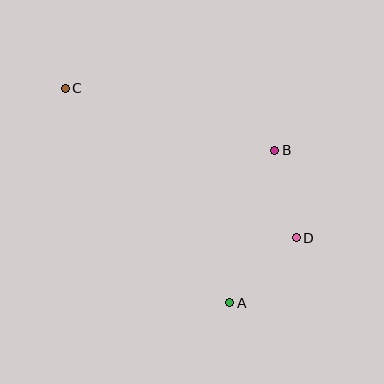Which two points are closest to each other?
Points B and D are closest to each other.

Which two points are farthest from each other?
Points C and D are farthest from each other.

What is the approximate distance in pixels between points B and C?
The distance between B and C is approximately 218 pixels.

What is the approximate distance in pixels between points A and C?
The distance between A and C is approximately 270 pixels.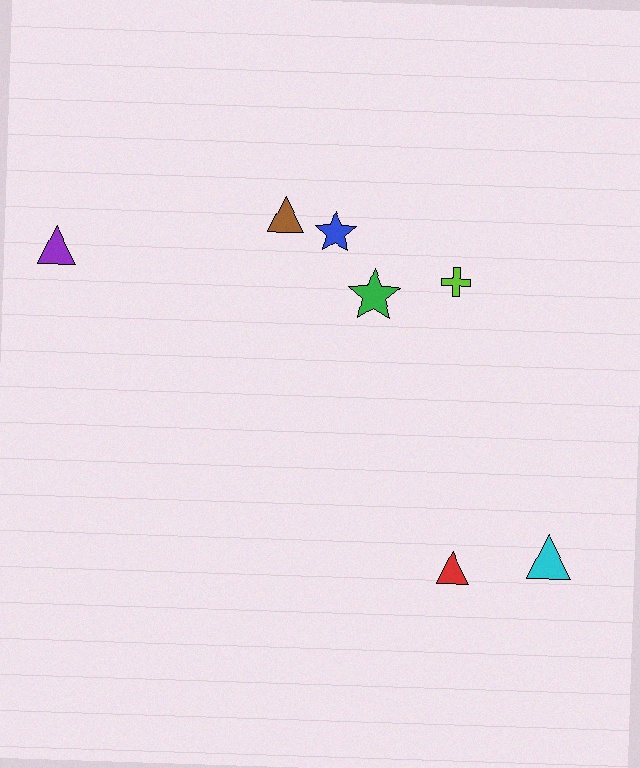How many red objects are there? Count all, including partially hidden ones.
There is 1 red object.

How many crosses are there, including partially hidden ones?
There is 1 cross.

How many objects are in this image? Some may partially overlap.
There are 7 objects.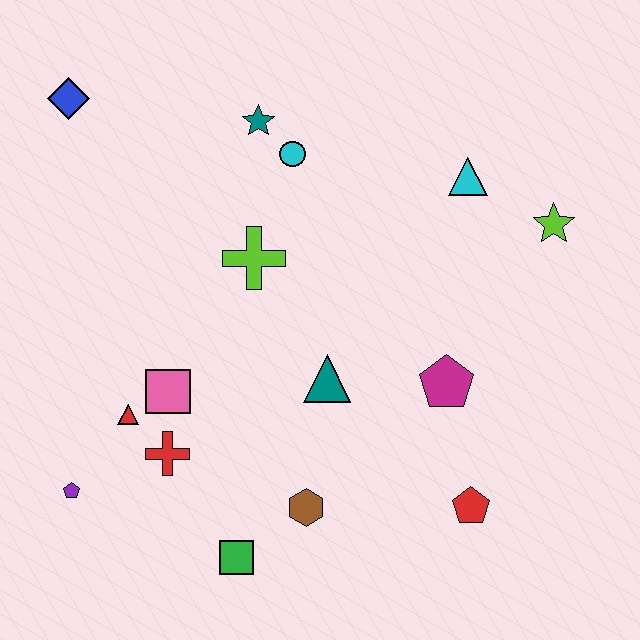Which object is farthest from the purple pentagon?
The lime star is farthest from the purple pentagon.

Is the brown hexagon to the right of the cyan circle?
Yes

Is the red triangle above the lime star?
No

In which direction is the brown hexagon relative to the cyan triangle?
The brown hexagon is below the cyan triangle.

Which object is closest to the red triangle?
The pink square is closest to the red triangle.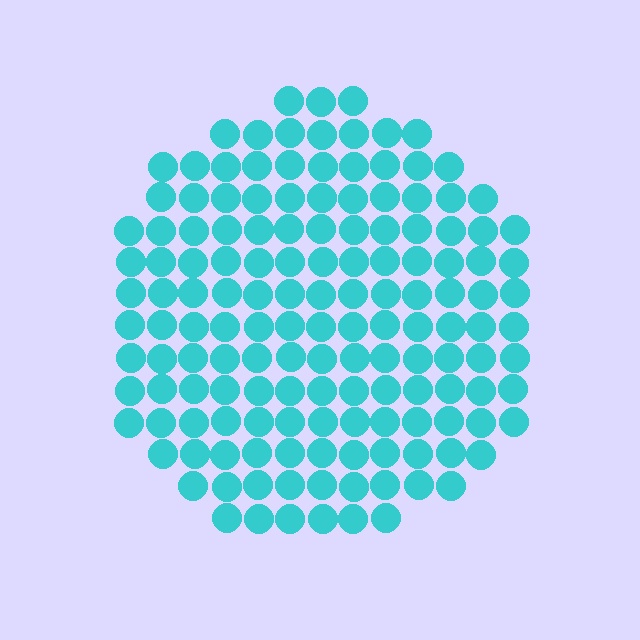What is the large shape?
The large shape is a circle.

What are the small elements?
The small elements are circles.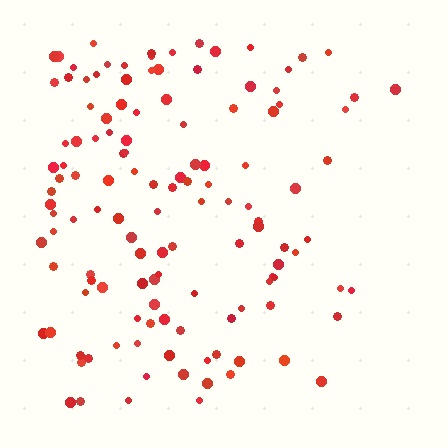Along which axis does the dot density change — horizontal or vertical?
Horizontal.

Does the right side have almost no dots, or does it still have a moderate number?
Still a moderate number, just noticeably fewer than the left.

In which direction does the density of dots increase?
From right to left, with the left side densest.